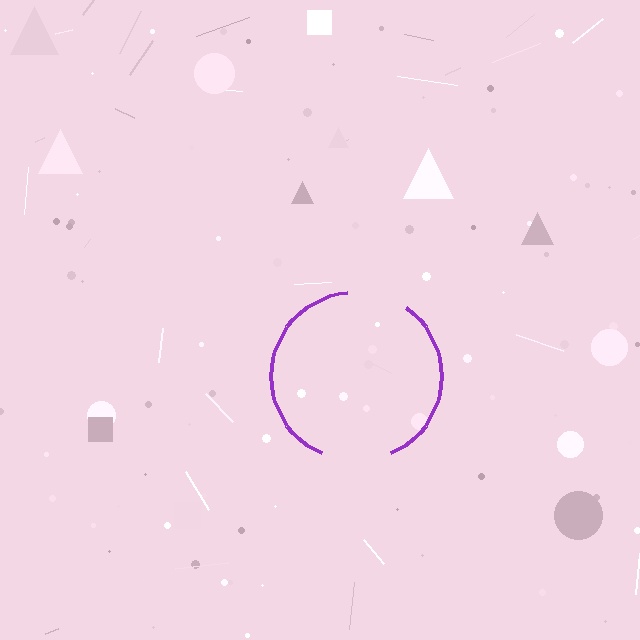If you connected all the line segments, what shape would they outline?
They would outline a circle.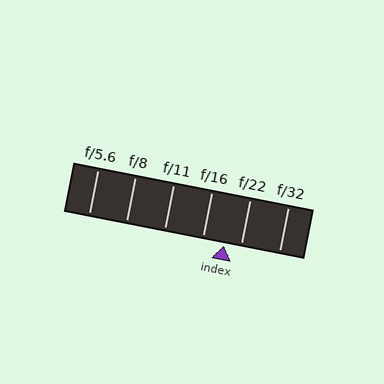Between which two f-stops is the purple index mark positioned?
The index mark is between f/16 and f/22.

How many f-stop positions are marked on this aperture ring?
There are 6 f-stop positions marked.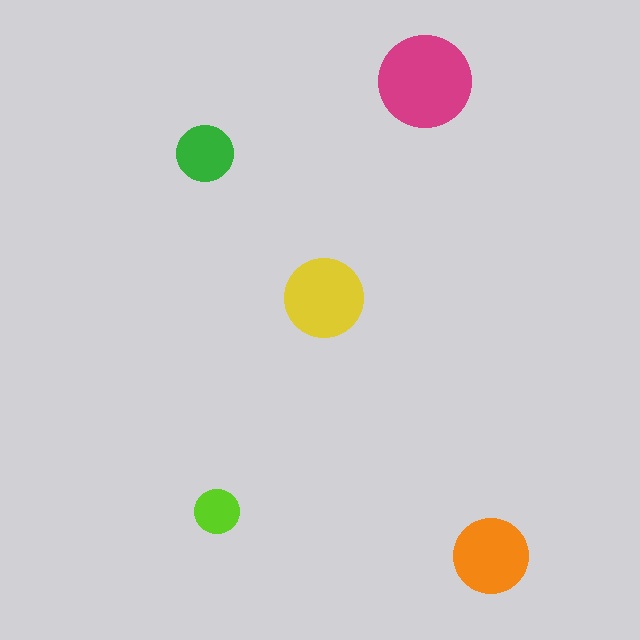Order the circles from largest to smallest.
the magenta one, the yellow one, the orange one, the green one, the lime one.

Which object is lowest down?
The orange circle is bottommost.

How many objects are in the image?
There are 5 objects in the image.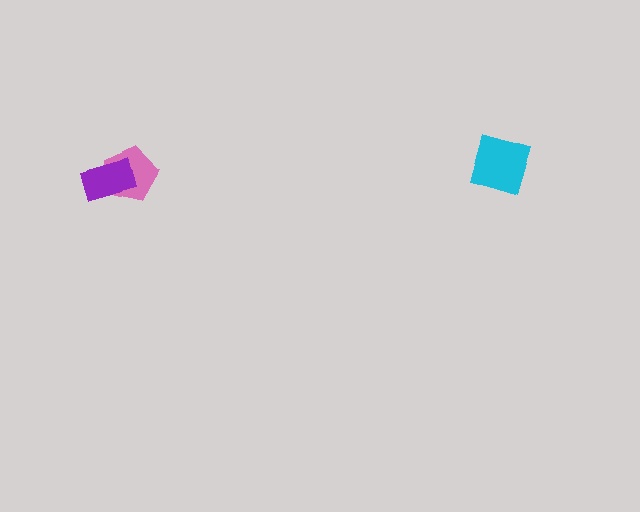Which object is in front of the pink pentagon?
The purple rectangle is in front of the pink pentagon.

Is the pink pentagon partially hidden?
Yes, it is partially covered by another shape.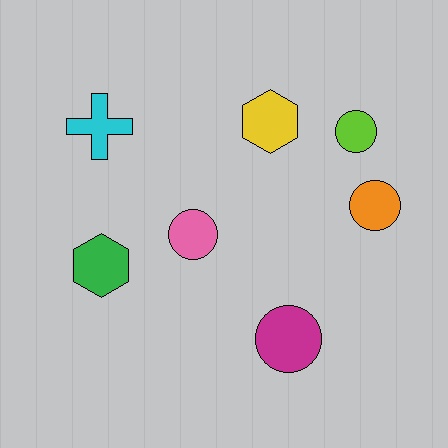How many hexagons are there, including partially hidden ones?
There are 2 hexagons.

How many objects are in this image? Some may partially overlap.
There are 7 objects.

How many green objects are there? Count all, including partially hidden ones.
There is 1 green object.